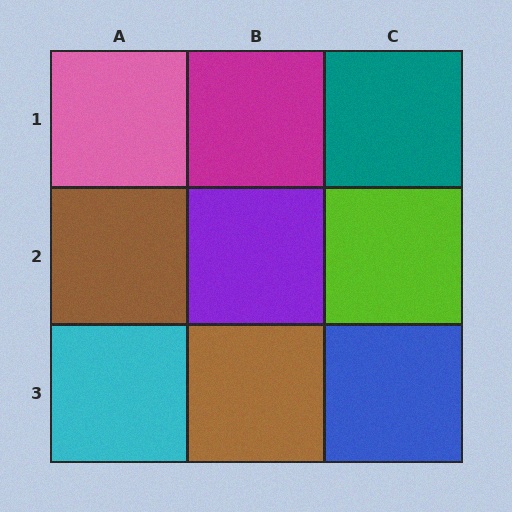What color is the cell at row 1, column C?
Teal.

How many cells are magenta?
1 cell is magenta.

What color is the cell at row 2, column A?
Brown.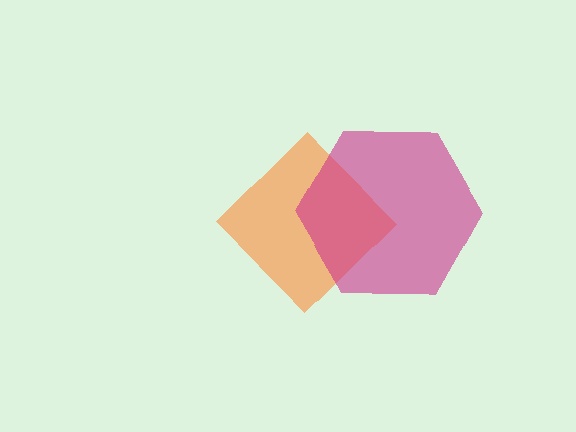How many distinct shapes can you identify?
There are 2 distinct shapes: an orange diamond, a magenta hexagon.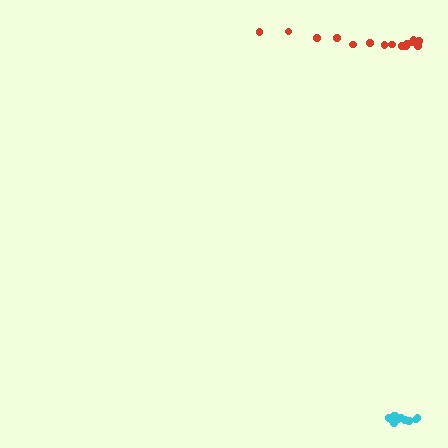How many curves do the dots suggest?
There are 2 distinct paths.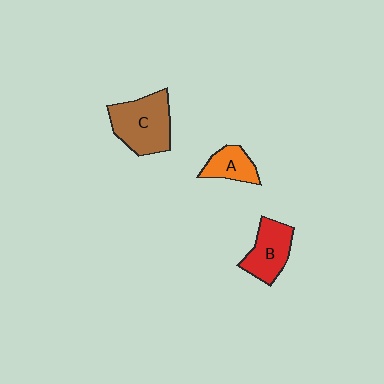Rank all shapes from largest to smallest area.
From largest to smallest: C (brown), B (red), A (orange).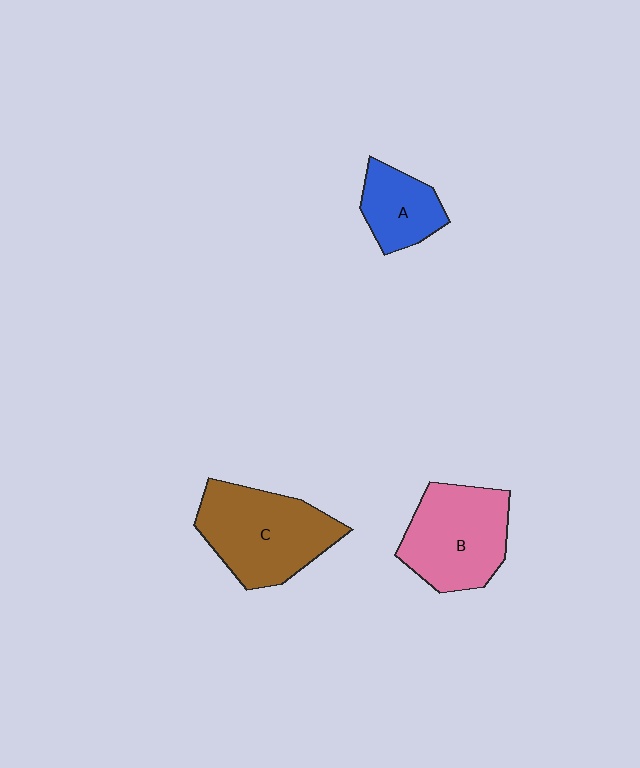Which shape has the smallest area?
Shape A (blue).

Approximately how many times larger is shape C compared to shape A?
Approximately 2.0 times.